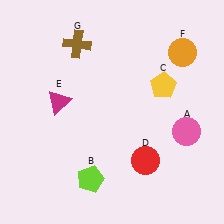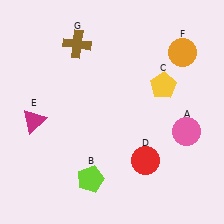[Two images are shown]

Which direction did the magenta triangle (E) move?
The magenta triangle (E) moved left.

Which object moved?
The magenta triangle (E) moved left.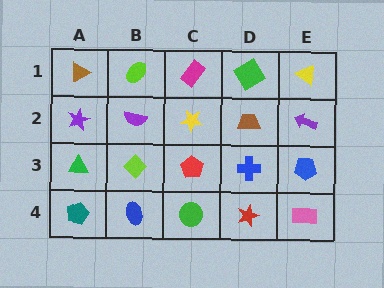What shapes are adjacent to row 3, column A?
A purple star (row 2, column A), a teal pentagon (row 4, column A), a lime diamond (row 3, column B).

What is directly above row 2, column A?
A brown triangle.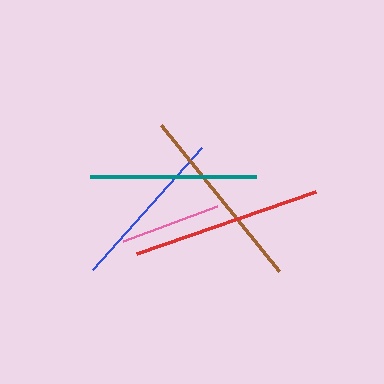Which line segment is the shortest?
The pink line is the shortest at approximately 100 pixels.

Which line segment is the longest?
The red line is the longest at approximately 189 pixels.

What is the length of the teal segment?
The teal segment is approximately 166 pixels long.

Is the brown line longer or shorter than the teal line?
The brown line is longer than the teal line.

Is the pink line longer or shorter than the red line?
The red line is longer than the pink line.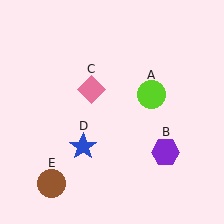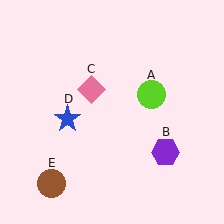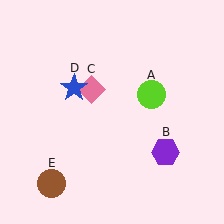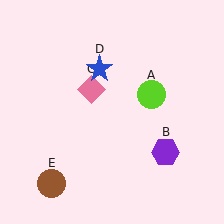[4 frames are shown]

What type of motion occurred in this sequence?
The blue star (object D) rotated clockwise around the center of the scene.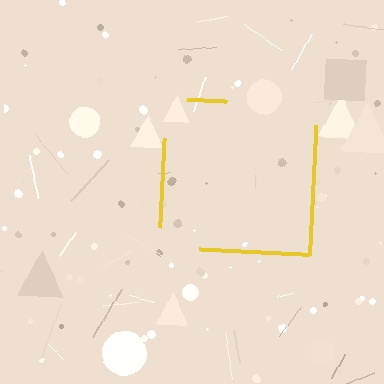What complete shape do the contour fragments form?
The contour fragments form a square.